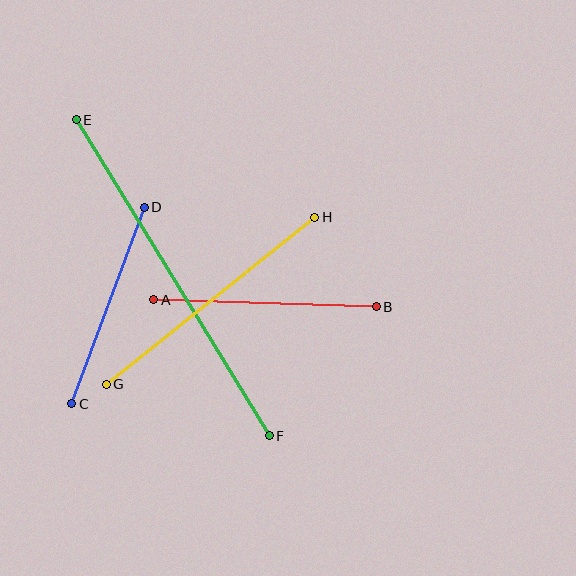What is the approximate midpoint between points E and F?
The midpoint is at approximately (173, 278) pixels.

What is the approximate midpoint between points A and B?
The midpoint is at approximately (265, 303) pixels.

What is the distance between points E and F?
The distance is approximately 370 pixels.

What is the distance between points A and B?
The distance is approximately 222 pixels.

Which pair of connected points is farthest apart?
Points E and F are farthest apart.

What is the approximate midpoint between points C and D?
The midpoint is at approximately (108, 305) pixels.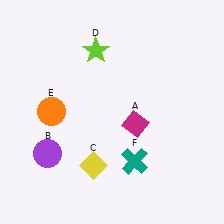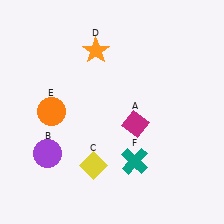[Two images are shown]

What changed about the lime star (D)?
In Image 1, D is lime. In Image 2, it changed to orange.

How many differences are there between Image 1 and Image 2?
There is 1 difference between the two images.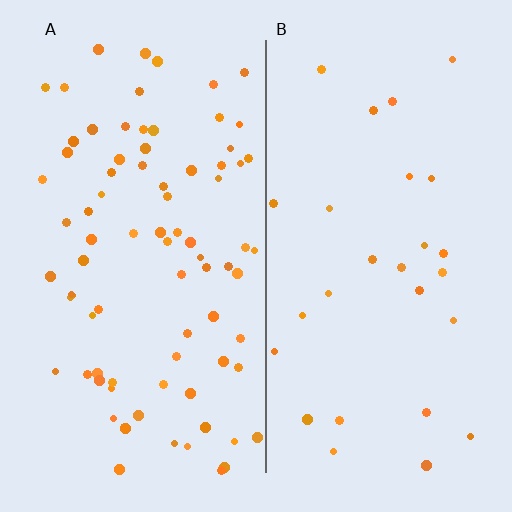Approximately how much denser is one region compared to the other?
Approximately 3.0× — region A over region B.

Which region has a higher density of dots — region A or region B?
A (the left).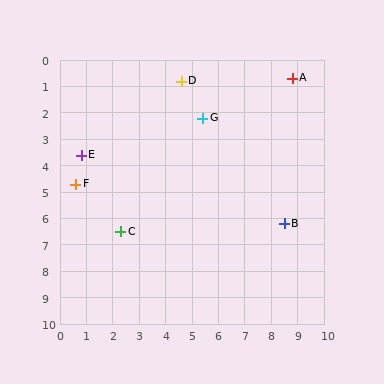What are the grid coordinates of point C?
Point C is at approximately (2.3, 6.5).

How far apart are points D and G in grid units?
Points D and G are about 1.6 grid units apart.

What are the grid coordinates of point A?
Point A is at approximately (8.8, 0.7).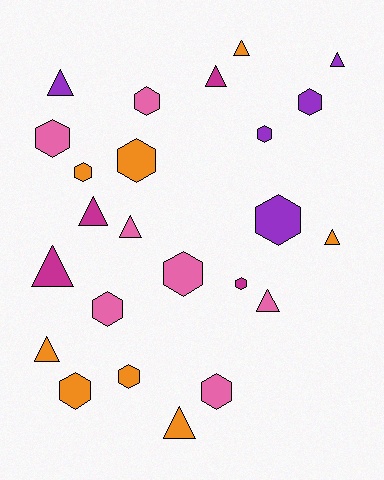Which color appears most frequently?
Orange, with 8 objects.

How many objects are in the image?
There are 24 objects.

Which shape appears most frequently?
Hexagon, with 13 objects.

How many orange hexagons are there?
There are 4 orange hexagons.